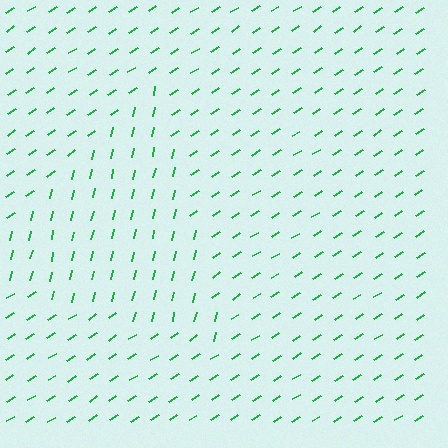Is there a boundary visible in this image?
Yes, there is a texture boundary formed by a change in line orientation.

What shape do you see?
I see a triangle.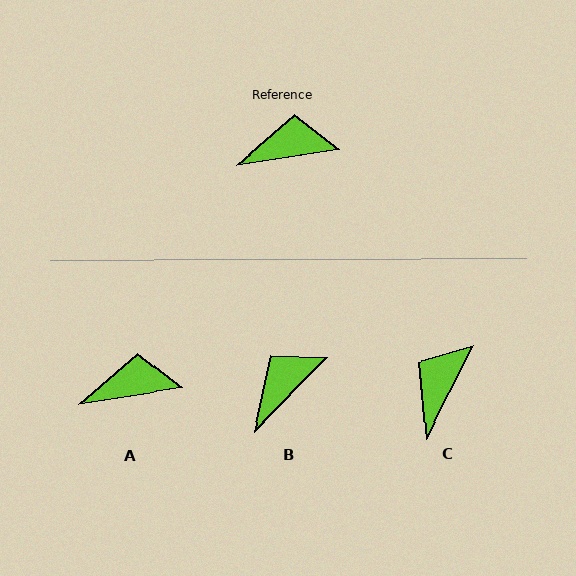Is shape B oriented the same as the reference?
No, it is off by about 37 degrees.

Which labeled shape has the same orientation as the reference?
A.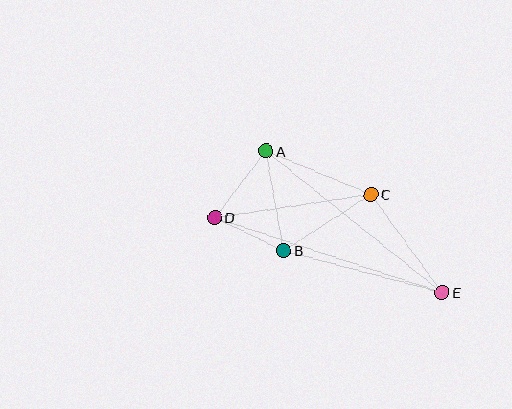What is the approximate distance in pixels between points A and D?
The distance between A and D is approximately 84 pixels.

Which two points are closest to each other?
Points B and D are closest to each other.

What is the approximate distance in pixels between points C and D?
The distance between C and D is approximately 158 pixels.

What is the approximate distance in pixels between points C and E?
The distance between C and E is approximately 122 pixels.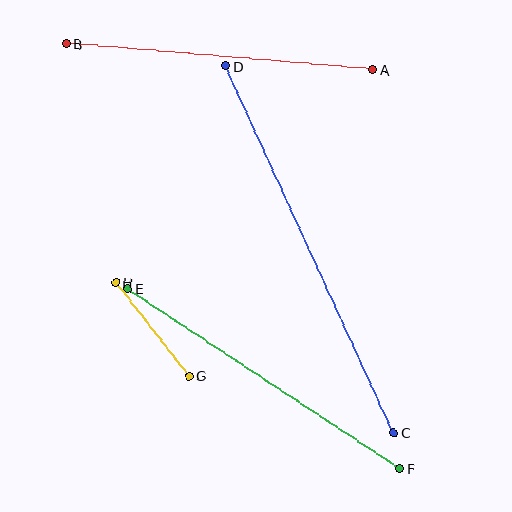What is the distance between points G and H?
The distance is approximately 119 pixels.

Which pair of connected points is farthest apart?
Points C and D are farthest apart.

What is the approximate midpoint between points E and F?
The midpoint is at approximately (264, 378) pixels.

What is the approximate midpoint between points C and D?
The midpoint is at approximately (310, 249) pixels.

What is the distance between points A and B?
The distance is approximately 308 pixels.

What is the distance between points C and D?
The distance is approximately 403 pixels.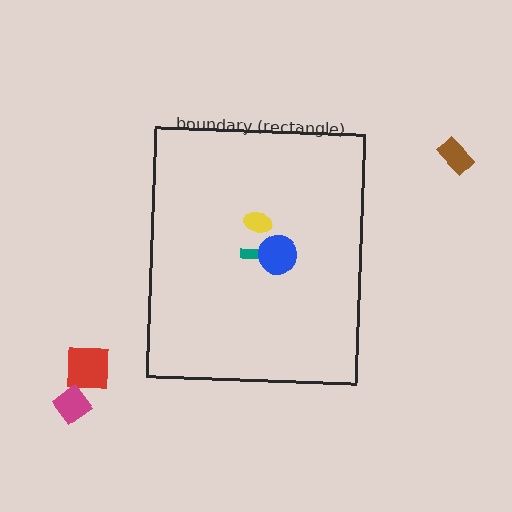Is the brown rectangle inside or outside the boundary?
Outside.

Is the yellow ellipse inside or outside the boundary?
Inside.